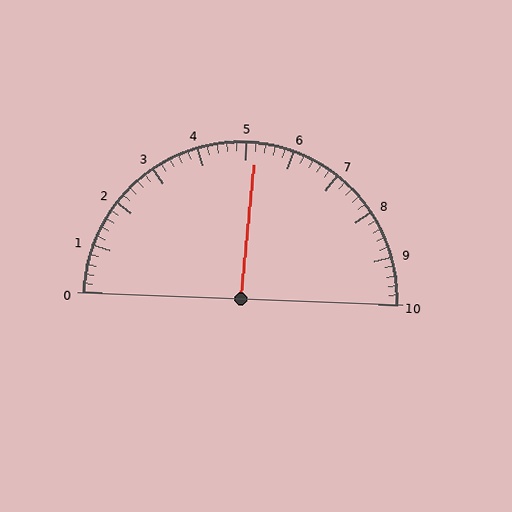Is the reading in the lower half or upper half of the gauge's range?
The reading is in the upper half of the range (0 to 10).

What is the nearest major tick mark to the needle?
The nearest major tick mark is 5.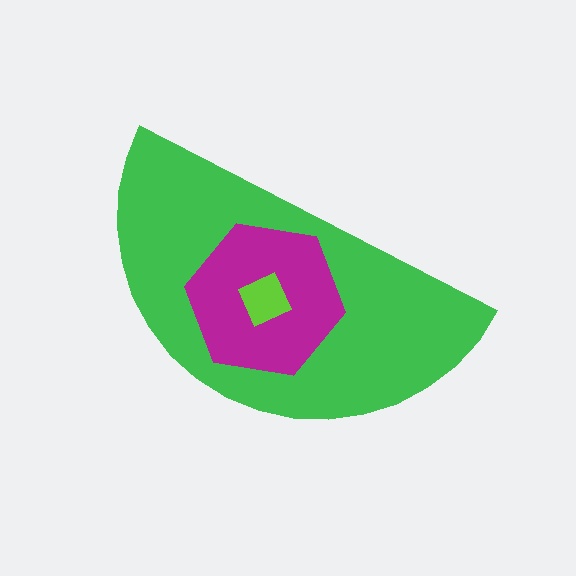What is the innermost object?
The lime square.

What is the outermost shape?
The green semicircle.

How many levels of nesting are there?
3.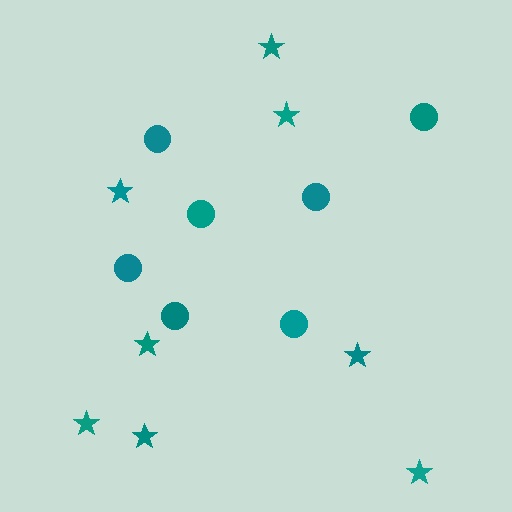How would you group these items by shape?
There are 2 groups: one group of circles (7) and one group of stars (8).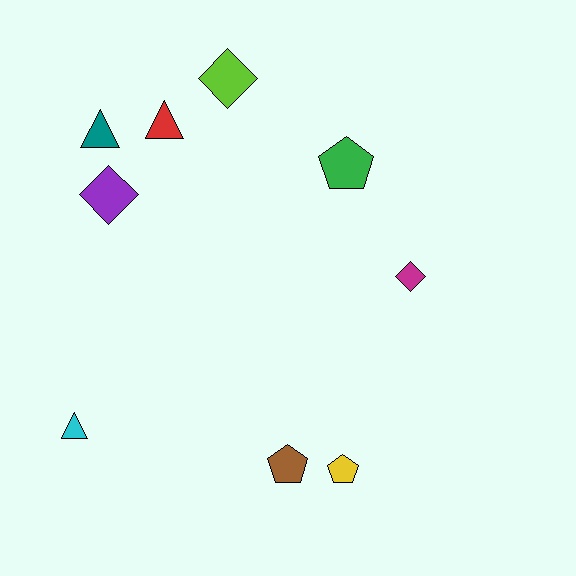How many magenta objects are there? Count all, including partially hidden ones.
There is 1 magenta object.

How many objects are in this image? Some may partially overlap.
There are 9 objects.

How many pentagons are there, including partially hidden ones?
There are 3 pentagons.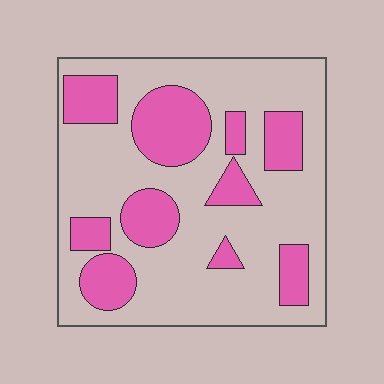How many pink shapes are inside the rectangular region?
10.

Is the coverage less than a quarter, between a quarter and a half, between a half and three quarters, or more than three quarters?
Between a quarter and a half.